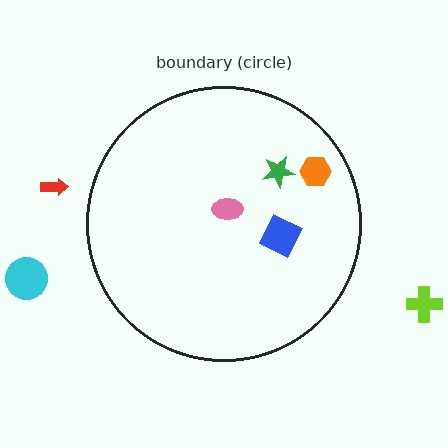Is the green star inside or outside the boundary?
Inside.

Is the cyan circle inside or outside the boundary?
Outside.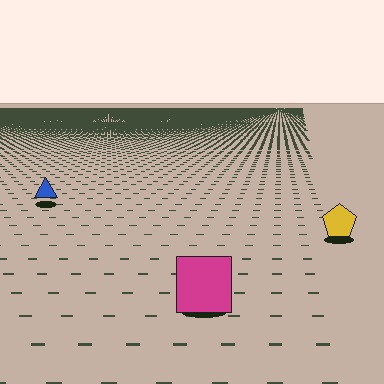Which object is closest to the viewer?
The magenta square is closest. The texture marks near it are larger and more spread out.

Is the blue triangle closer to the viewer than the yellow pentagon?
No. The yellow pentagon is closer — you can tell from the texture gradient: the ground texture is coarser near it.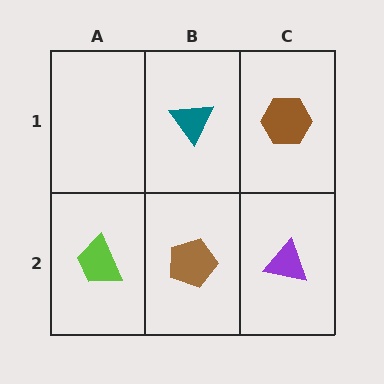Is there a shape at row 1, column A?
No, that cell is empty.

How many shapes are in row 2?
3 shapes.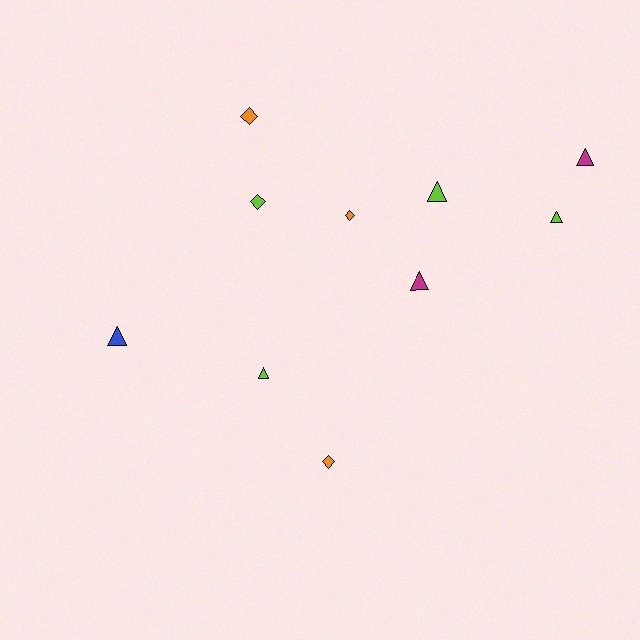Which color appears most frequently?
Lime, with 4 objects.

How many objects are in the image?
There are 10 objects.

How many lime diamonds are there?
There is 1 lime diamond.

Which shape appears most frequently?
Triangle, with 6 objects.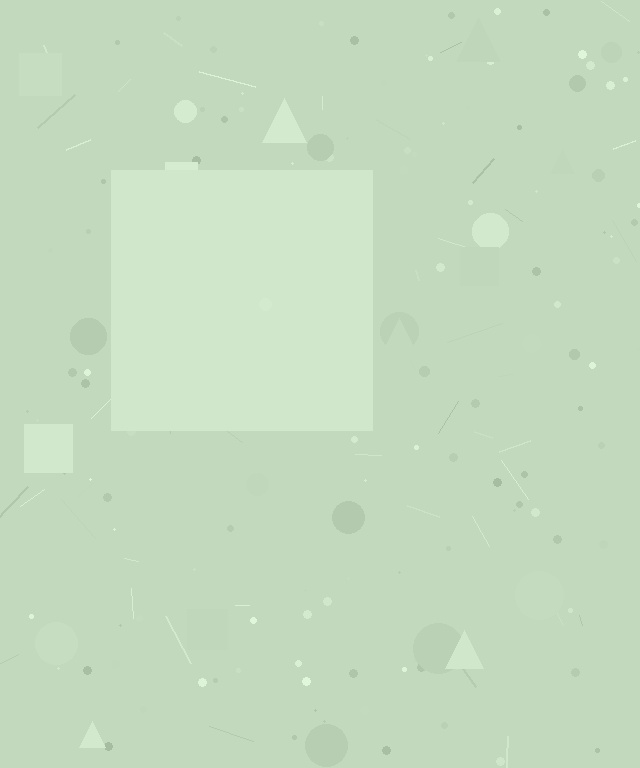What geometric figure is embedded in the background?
A square is embedded in the background.